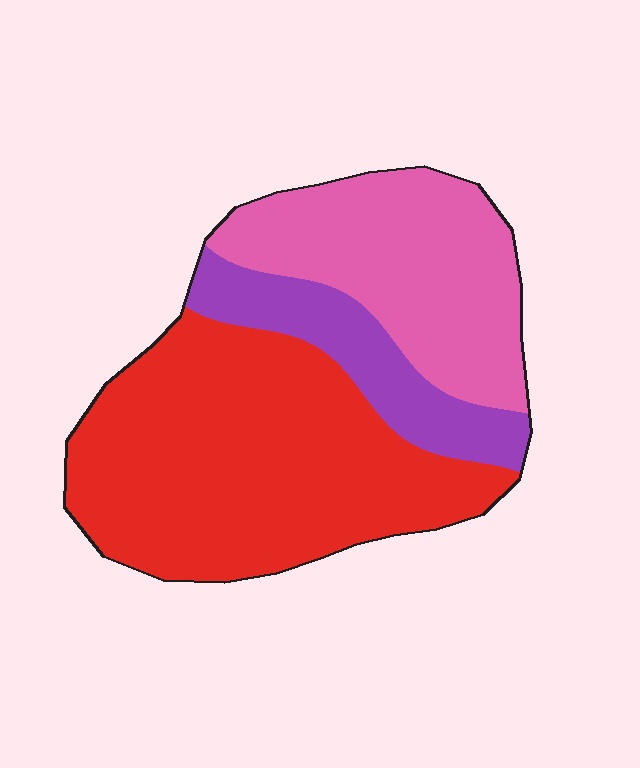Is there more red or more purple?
Red.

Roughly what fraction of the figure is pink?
Pink covers 31% of the figure.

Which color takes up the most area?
Red, at roughly 55%.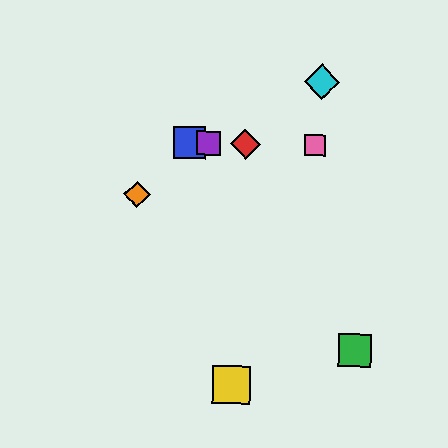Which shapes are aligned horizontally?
The red diamond, the blue square, the purple square, the pink square are aligned horizontally.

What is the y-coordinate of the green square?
The green square is at y≈351.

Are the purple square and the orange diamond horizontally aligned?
No, the purple square is at y≈143 and the orange diamond is at y≈194.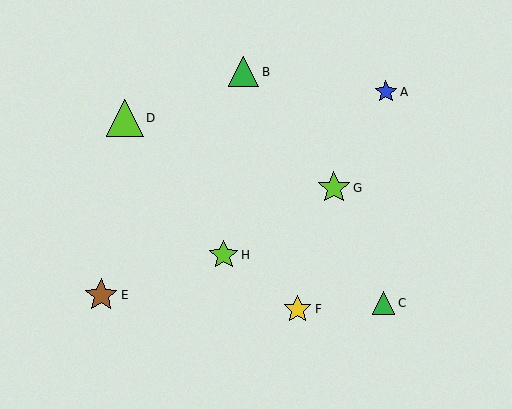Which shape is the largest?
The lime triangle (labeled D) is the largest.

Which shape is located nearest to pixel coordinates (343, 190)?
The lime star (labeled G) at (334, 188) is nearest to that location.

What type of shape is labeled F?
Shape F is a yellow star.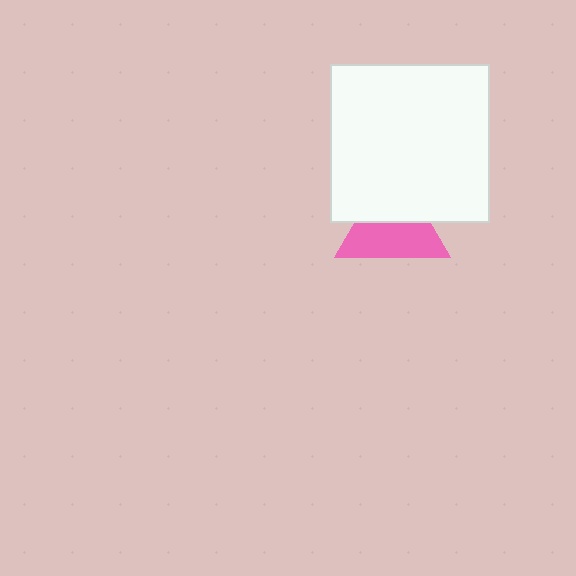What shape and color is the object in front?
The object in front is a white square.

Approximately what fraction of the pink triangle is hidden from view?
Roughly 44% of the pink triangle is hidden behind the white square.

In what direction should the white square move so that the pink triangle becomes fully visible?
The white square should move up. That is the shortest direction to clear the overlap and leave the pink triangle fully visible.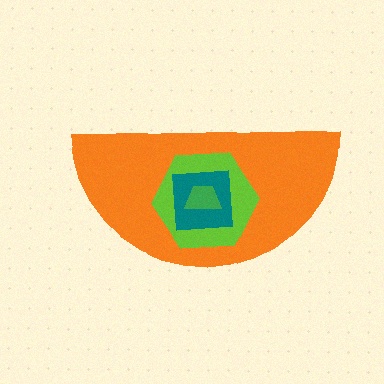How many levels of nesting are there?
4.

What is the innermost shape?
The green trapezoid.